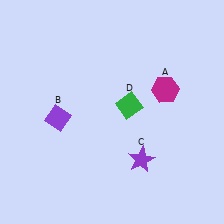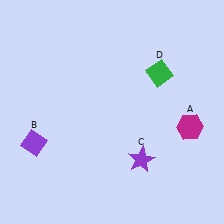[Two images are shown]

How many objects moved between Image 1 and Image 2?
3 objects moved between the two images.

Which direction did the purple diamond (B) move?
The purple diamond (B) moved down.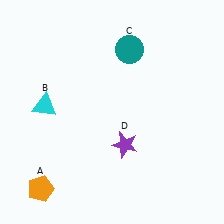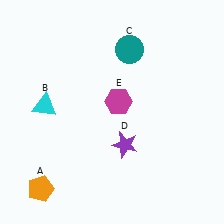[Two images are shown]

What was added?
A magenta hexagon (E) was added in Image 2.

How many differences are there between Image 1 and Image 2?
There is 1 difference between the two images.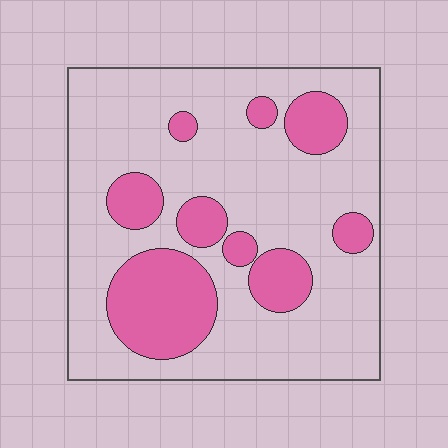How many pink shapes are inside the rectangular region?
9.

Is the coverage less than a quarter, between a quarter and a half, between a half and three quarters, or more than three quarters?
Between a quarter and a half.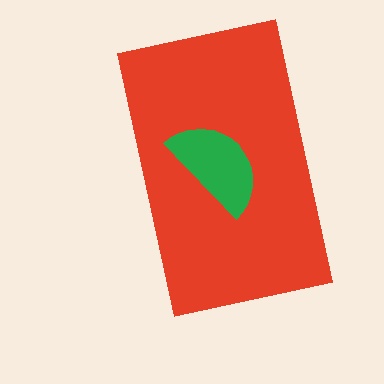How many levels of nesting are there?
2.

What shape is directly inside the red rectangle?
The green semicircle.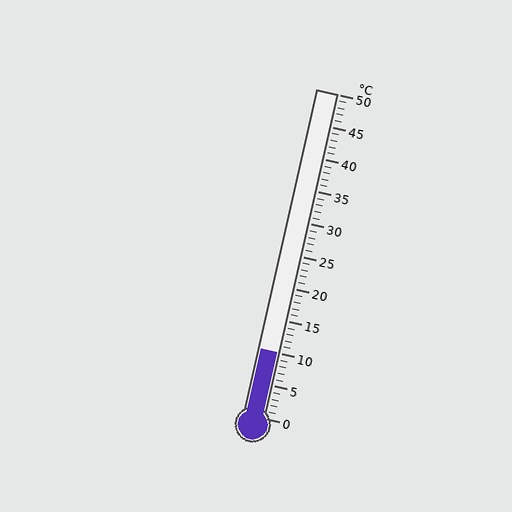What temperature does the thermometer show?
The thermometer shows approximately 10°C.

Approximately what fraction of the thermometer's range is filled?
The thermometer is filled to approximately 20% of its range.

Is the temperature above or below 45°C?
The temperature is below 45°C.